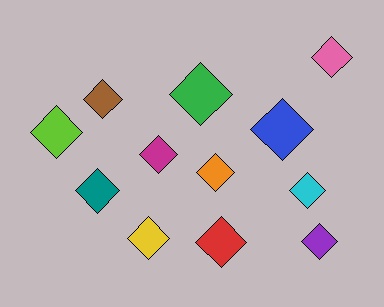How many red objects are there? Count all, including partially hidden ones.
There is 1 red object.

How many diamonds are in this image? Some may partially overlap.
There are 12 diamonds.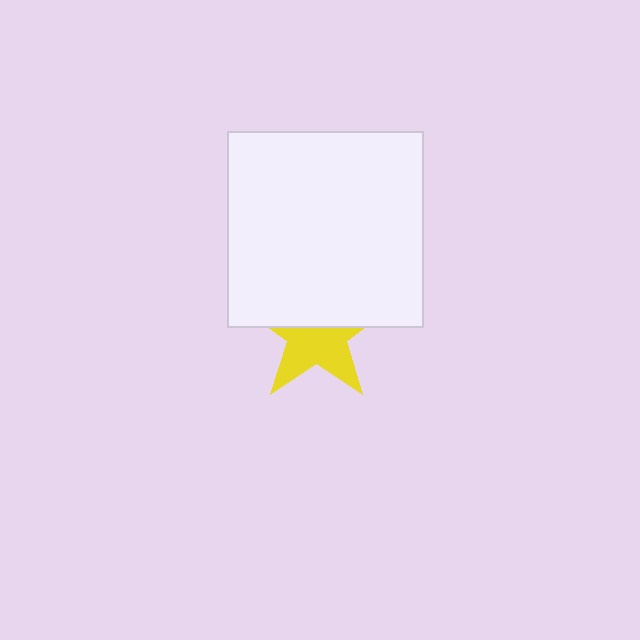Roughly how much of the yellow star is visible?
About half of it is visible (roughly 52%).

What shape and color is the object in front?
The object in front is a white square.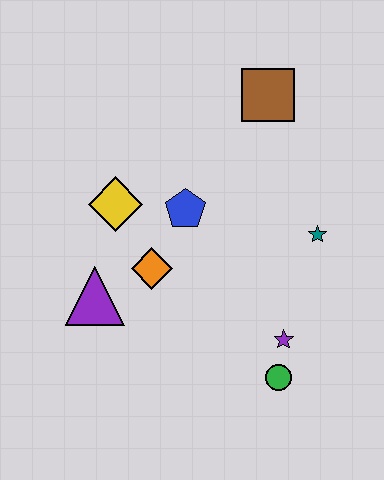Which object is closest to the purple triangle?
The orange diamond is closest to the purple triangle.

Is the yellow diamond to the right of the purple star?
No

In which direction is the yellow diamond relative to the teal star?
The yellow diamond is to the left of the teal star.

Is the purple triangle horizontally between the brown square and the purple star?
No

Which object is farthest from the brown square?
The green circle is farthest from the brown square.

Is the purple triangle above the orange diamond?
No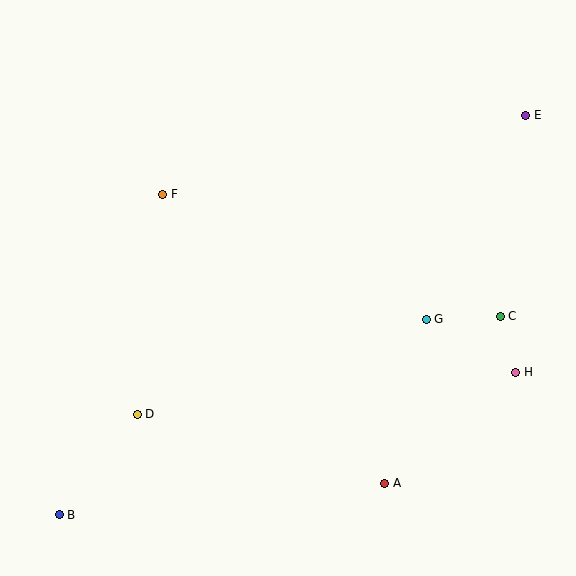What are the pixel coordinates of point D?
Point D is at (137, 414).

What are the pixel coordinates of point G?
Point G is at (426, 319).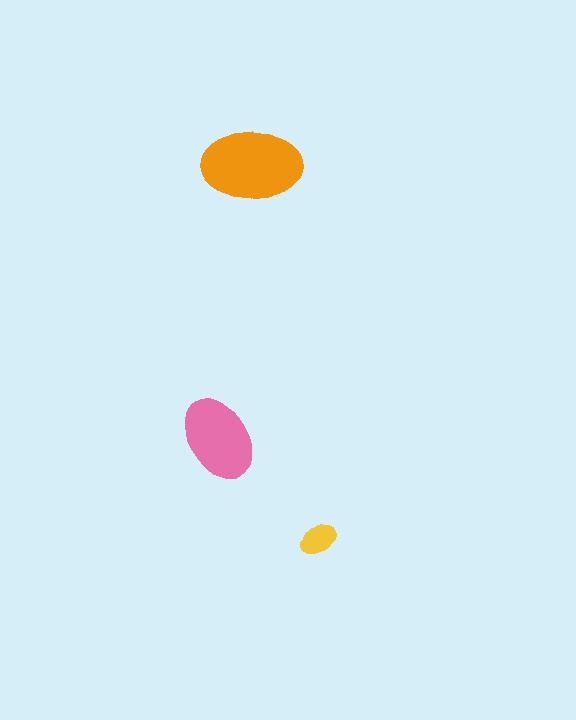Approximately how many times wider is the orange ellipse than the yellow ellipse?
About 2.5 times wider.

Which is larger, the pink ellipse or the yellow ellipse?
The pink one.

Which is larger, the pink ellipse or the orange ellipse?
The orange one.